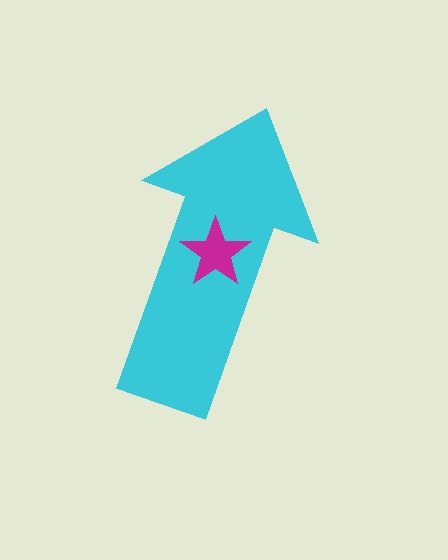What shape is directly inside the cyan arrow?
The magenta star.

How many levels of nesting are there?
2.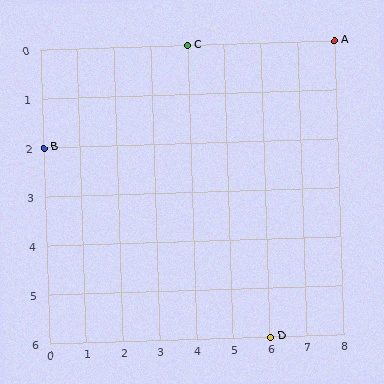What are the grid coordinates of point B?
Point B is at grid coordinates (0, 2).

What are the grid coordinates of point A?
Point A is at grid coordinates (8, 0).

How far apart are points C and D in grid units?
Points C and D are 2 columns and 6 rows apart (about 6.3 grid units diagonally).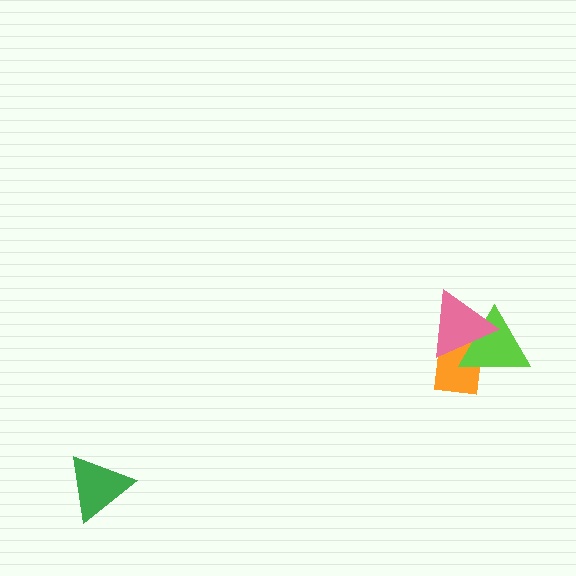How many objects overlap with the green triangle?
0 objects overlap with the green triangle.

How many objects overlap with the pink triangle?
2 objects overlap with the pink triangle.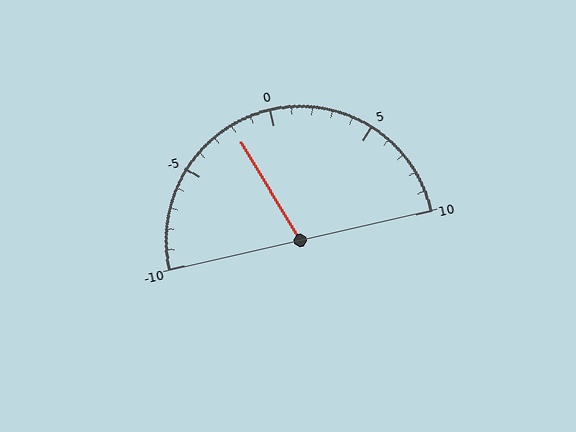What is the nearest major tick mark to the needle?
The nearest major tick mark is 0.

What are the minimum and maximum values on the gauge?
The gauge ranges from -10 to 10.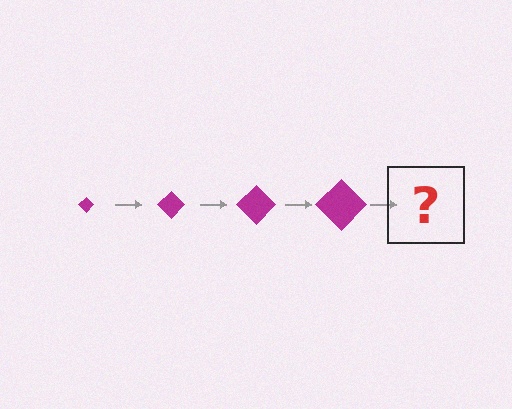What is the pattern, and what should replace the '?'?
The pattern is that the diamond gets progressively larger each step. The '?' should be a magenta diamond, larger than the previous one.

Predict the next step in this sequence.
The next step is a magenta diamond, larger than the previous one.